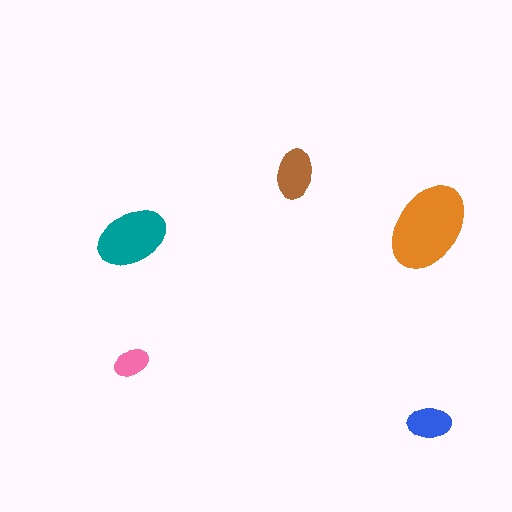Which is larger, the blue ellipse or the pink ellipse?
The blue one.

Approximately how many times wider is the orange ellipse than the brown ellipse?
About 2 times wider.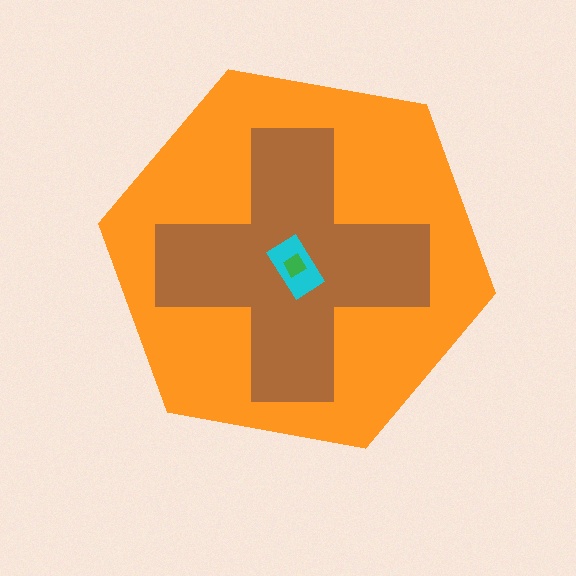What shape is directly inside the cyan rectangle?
The green diamond.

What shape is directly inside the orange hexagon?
The brown cross.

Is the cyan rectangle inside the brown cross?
Yes.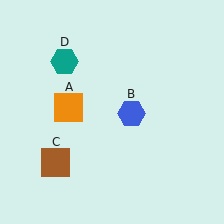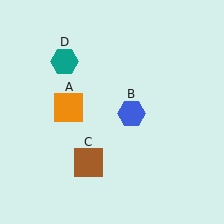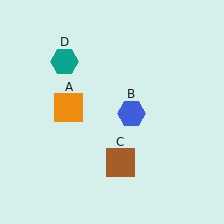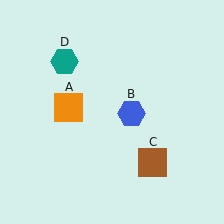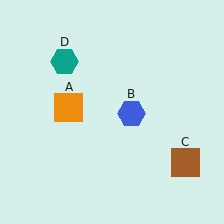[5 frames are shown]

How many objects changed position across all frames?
1 object changed position: brown square (object C).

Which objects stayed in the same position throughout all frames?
Orange square (object A) and blue hexagon (object B) and teal hexagon (object D) remained stationary.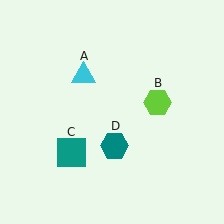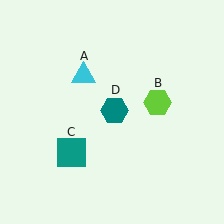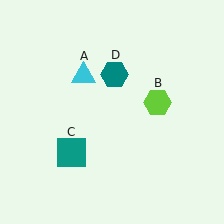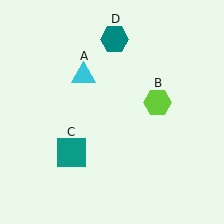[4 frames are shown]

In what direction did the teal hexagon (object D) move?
The teal hexagon (object D) moved up.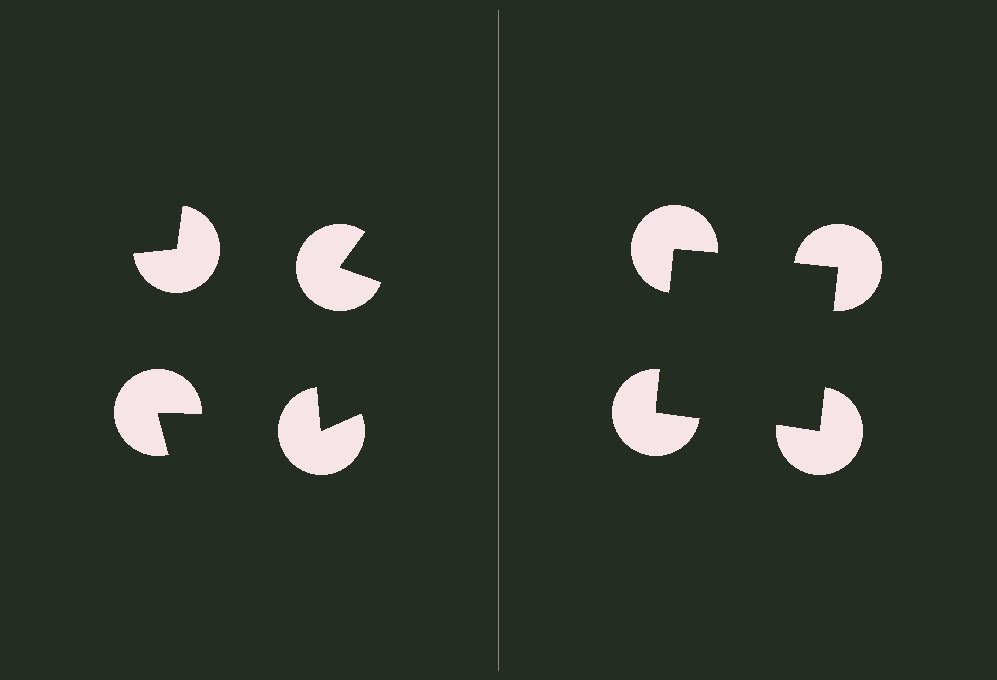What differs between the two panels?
The pac-man discs are positioned identically on both sides; only the wedge orientations differ. On the right they align to a square; on the left they are misaligned.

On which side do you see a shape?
An illusory square appears on the right side. On the left side the wedge cuts are rotated, so no coherent shape forms.